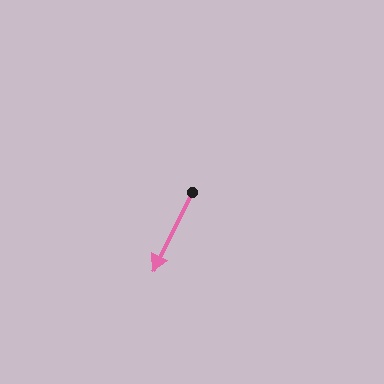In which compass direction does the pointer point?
Southwest.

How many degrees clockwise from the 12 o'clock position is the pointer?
Approximately 206 degrees.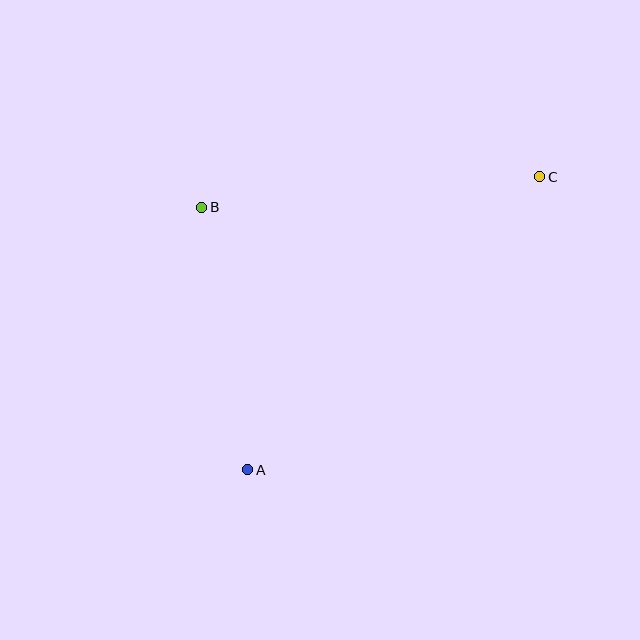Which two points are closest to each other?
Points A and B are closest to each other.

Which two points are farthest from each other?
Points A and C are farthest from each other.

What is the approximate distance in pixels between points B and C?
The distance between B and C is approximately 340 pixels.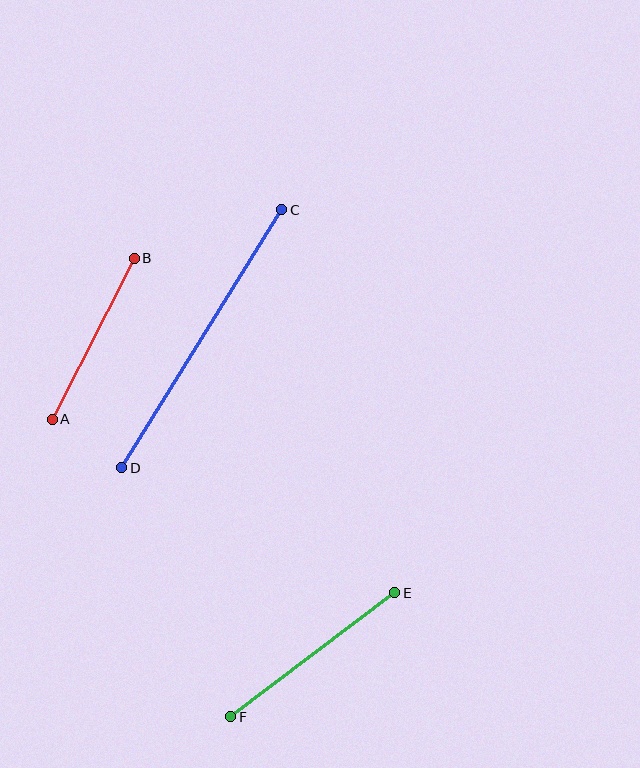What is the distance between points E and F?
The distance is approximately 206 pixels.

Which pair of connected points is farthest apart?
Points C and D are farthest apart.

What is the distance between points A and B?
The distance is approximately 181 pixels.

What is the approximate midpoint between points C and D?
The midpoint is at approximately (202, 339) pixels.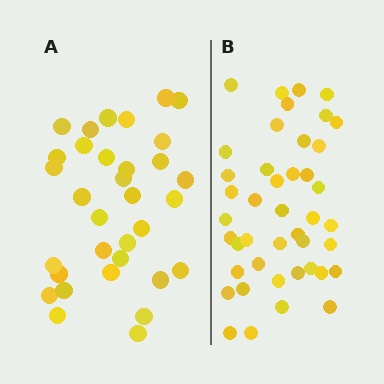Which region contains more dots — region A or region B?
Region B (the right region) has more dots.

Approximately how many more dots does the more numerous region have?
Region B has roughly 10 or so more dots than region A.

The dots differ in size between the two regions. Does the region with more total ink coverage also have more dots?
No. Region A has more total ink coverage because its dots are larger, but region B actually contains more individual dots. Total area can be misleading — the number of items is what matters here.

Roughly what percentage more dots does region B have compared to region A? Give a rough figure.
About 30% more.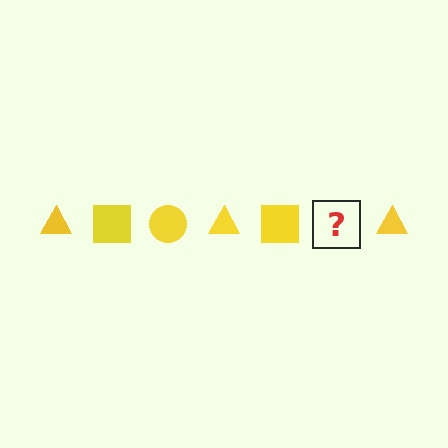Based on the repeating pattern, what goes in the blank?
The blank should be a yellow circle.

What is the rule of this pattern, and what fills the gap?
The rule is that the pattern cycles through triangle, square, circle shapes in yellow. The gap should be filled with a yellow circle.